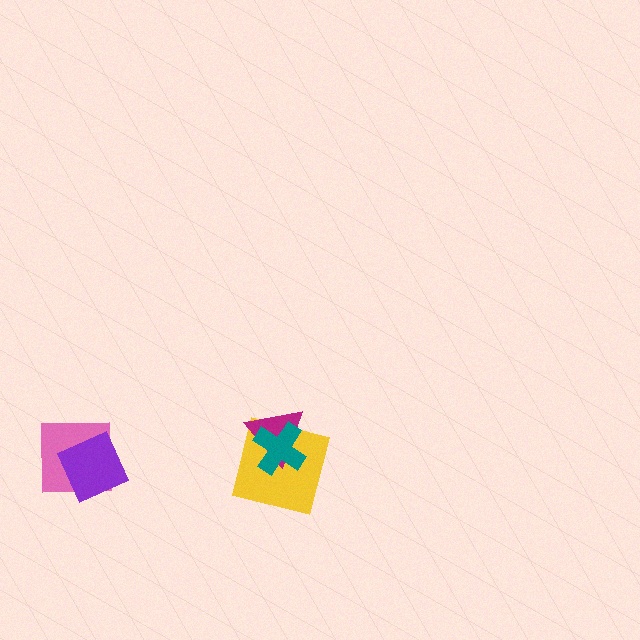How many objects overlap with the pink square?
1 object overlaps with the pink square.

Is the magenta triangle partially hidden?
Yes, it is partially covered by another shape.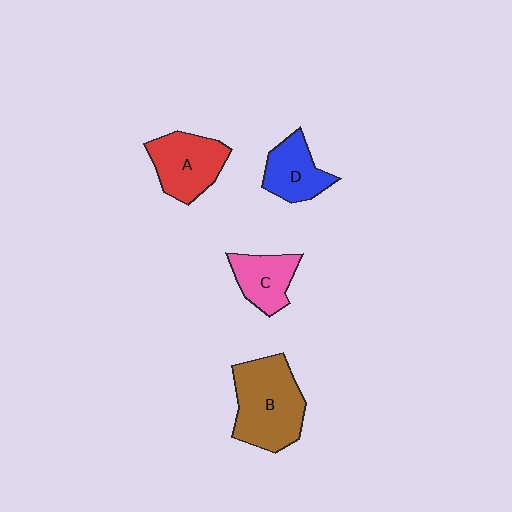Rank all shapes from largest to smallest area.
From largest to smallest: B (brown), A (red), D (blue), C (pink).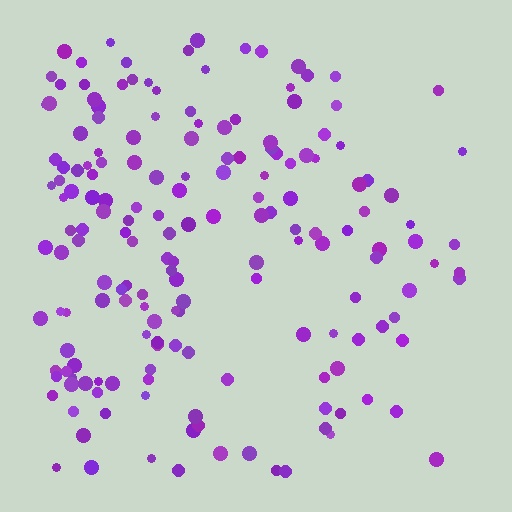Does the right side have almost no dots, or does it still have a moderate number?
Still a moderate number, just noticeably fewer than the left.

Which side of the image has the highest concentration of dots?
The left.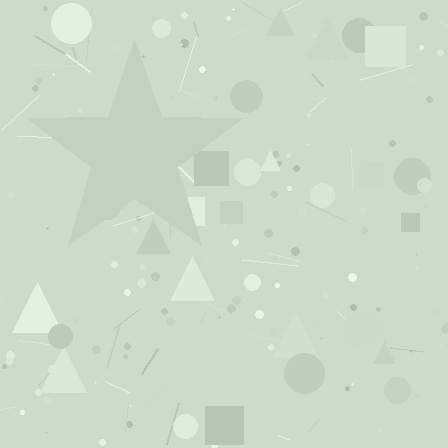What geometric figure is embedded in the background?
A star is embedded in the background.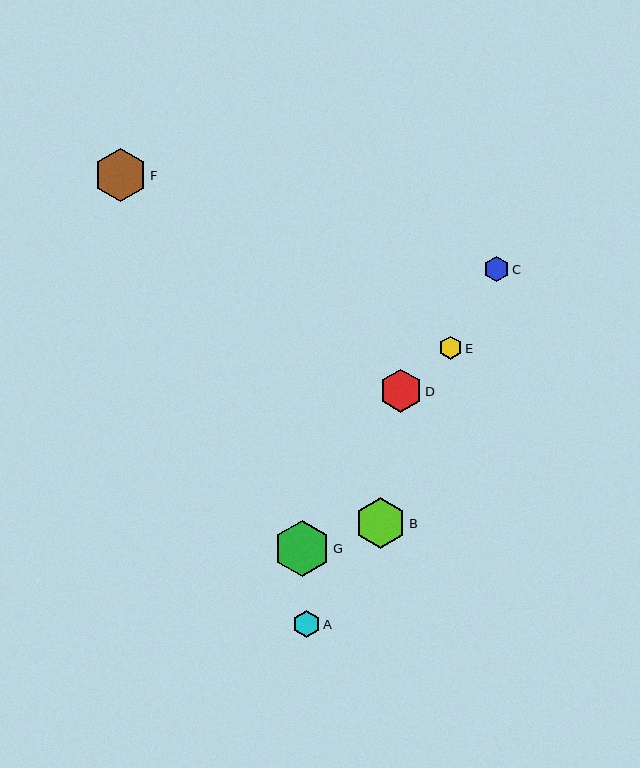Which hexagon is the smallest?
Hexagon E is the smallest with a size of approximately 23 pixels.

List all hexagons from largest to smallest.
From largest to smallest: G, F, B, D, A, C, E.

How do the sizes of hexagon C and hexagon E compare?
Hexagon C and hexagon E are approximately the same size.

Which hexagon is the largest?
Hexagon G is the largest with a size of approximately 56 pixels.